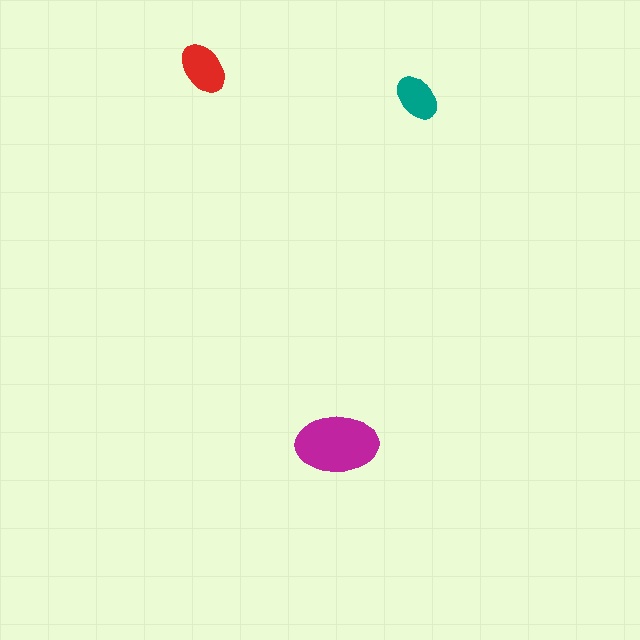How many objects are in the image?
There are 3 objects in the image.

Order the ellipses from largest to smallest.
the magenta one, the red one, the teal one.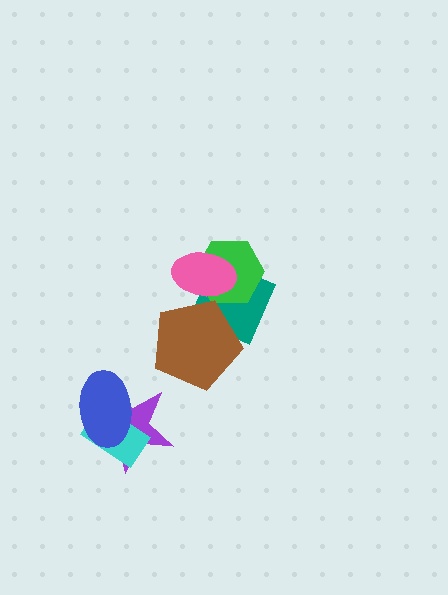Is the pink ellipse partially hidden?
No, no other shape covers it.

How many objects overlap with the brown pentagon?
2 objects overlap with the brown pentagon.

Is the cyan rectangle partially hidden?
Yes, it is partially covered by another shape.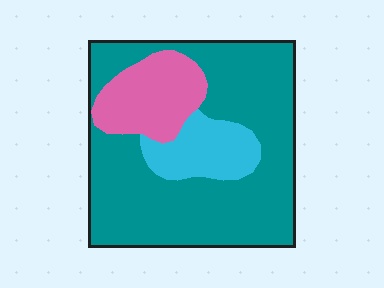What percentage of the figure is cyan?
Cyan covers around 15% of the figure.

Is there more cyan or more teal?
Teal.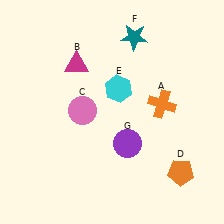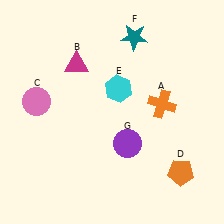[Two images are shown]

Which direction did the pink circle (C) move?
The pink circle (C) moved left.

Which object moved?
The pink circle (C) moved left.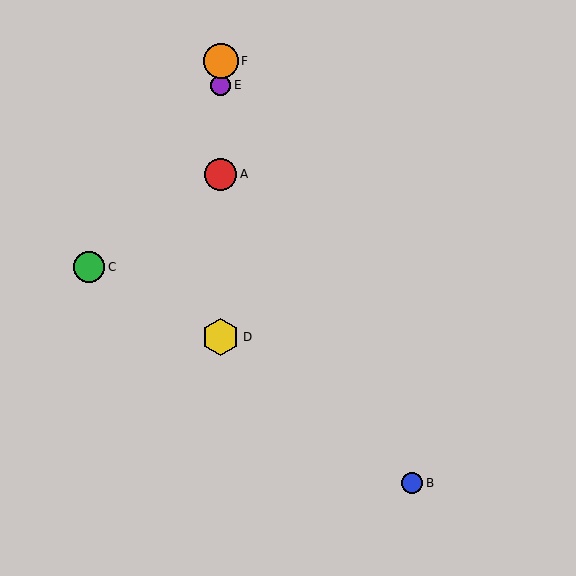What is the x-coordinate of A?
Object A is at x≈221.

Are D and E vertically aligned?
Yes, both are at x≈221.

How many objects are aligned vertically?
4 objects (A, D, E, F) are aligned vertically.